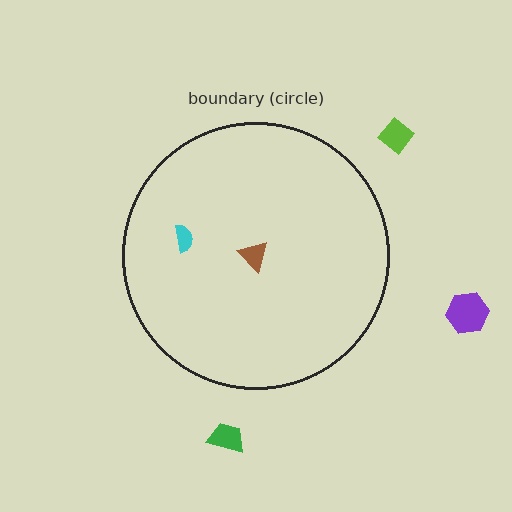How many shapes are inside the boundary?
2 inside, 3 outside.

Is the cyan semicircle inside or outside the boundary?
Inside.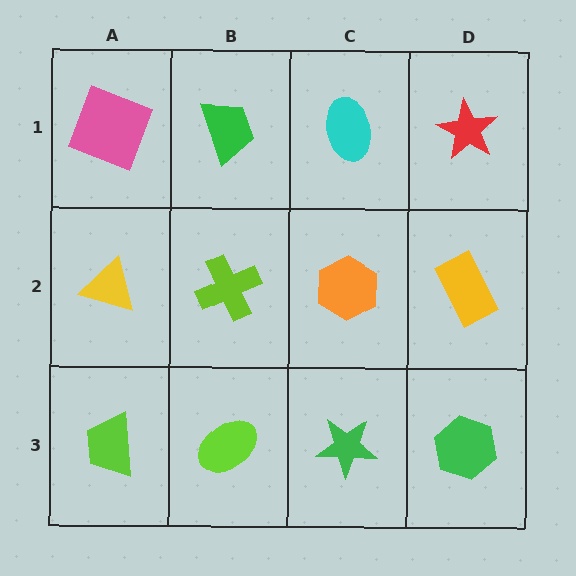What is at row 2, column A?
A yellow triangle.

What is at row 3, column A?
A lime trapezoid.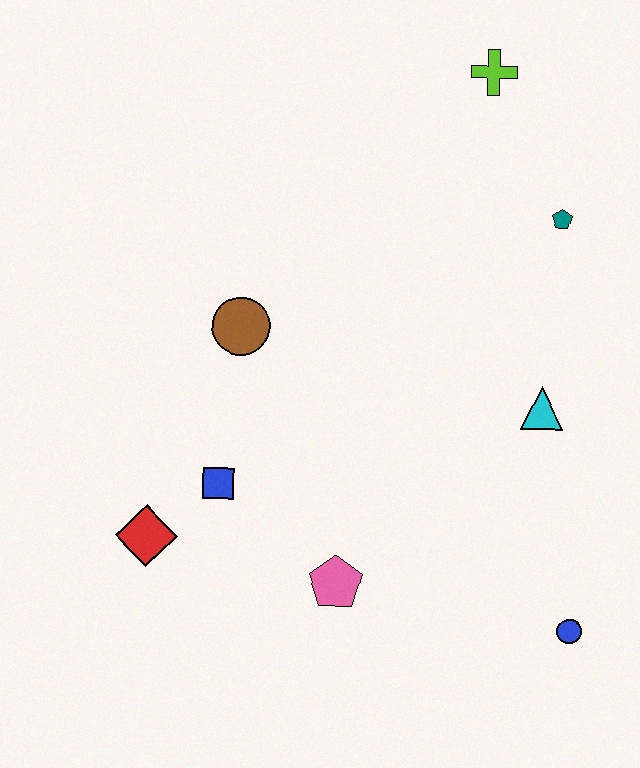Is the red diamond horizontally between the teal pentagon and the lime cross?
No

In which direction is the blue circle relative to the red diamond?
The blue circle is to the right of the red diamond.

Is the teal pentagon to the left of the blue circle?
Yes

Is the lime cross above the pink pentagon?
Yes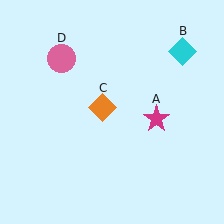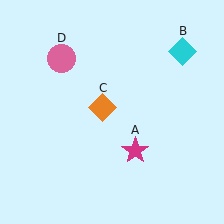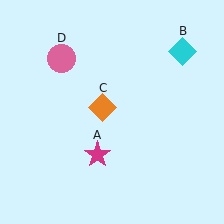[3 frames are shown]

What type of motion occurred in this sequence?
The magenta star (object A) rotated clockwise around the center of the scene.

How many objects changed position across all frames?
1 object changed position: magenta star (object A).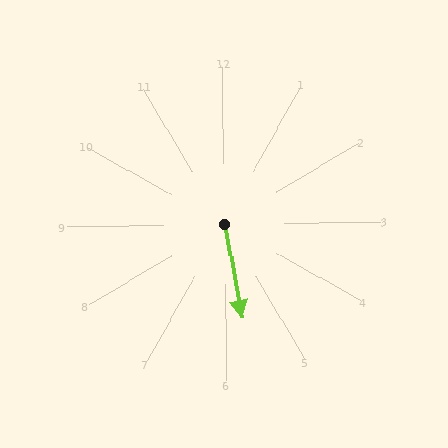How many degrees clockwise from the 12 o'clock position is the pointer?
Approximately 170 degrees.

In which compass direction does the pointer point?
South.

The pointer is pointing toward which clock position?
Roughly 6 o'clock.